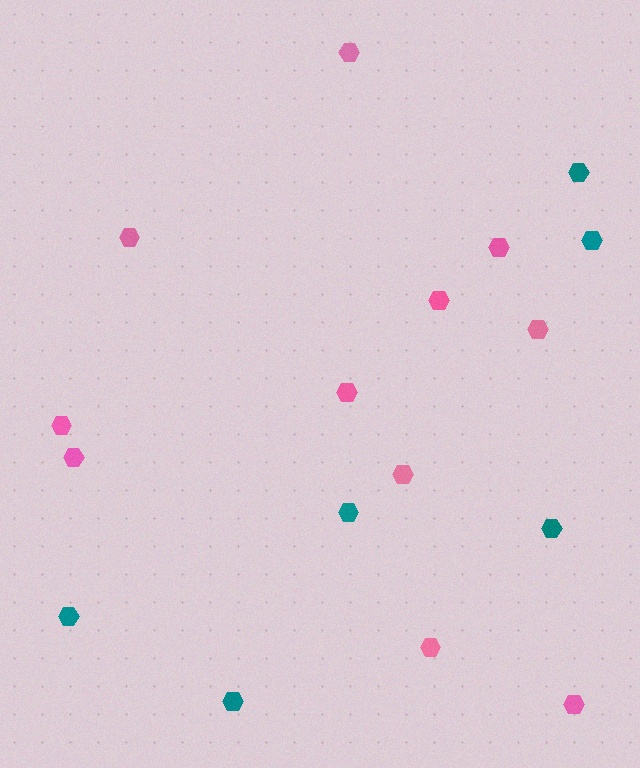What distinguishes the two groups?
There are 2 groups: one group of teal hexagons (6) and one group of pink hexagons (11).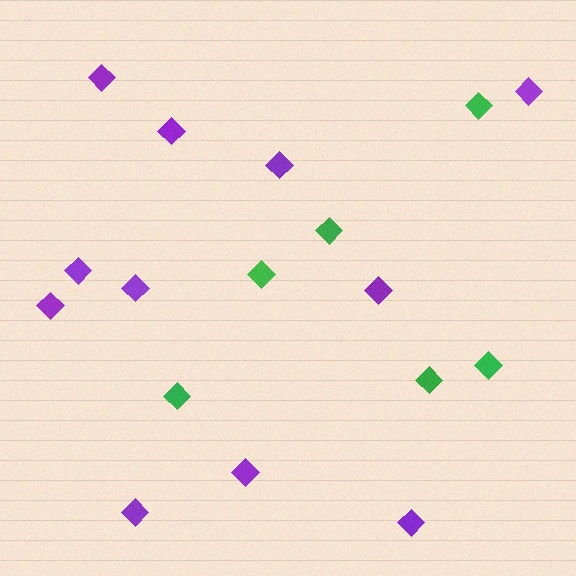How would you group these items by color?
There are 2 groups: one group of purple diamonds (11) and one group of green diamonds (6).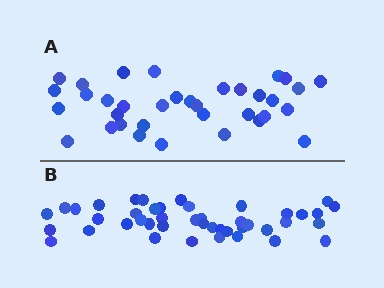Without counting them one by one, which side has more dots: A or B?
Region B (the bottom region) has more dots.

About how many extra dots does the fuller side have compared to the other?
Region B has roughly 8 or so more dots than region A.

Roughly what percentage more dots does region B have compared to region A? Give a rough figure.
About 25% more.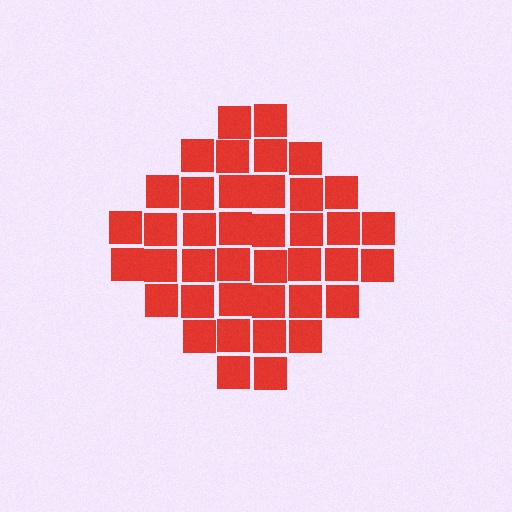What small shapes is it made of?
It is made of small squares.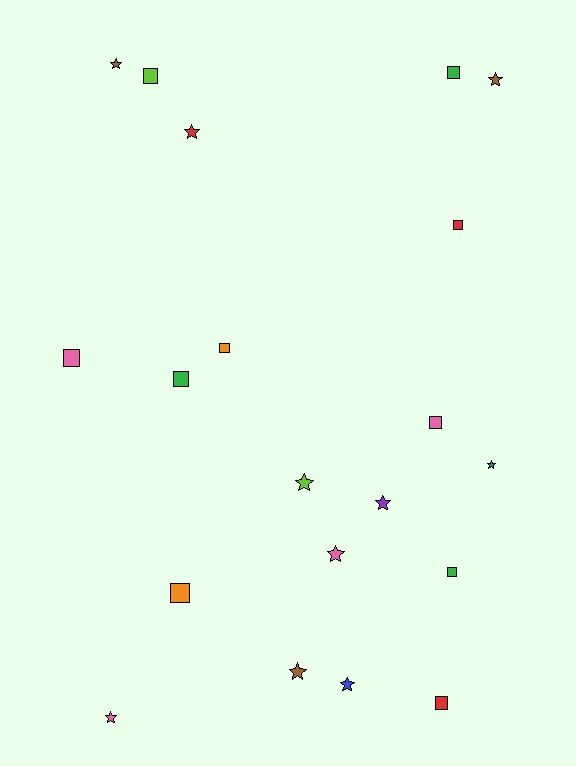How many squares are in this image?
There are 10 squares.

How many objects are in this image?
There are 20 objects.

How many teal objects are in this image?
There is 1 teal object.